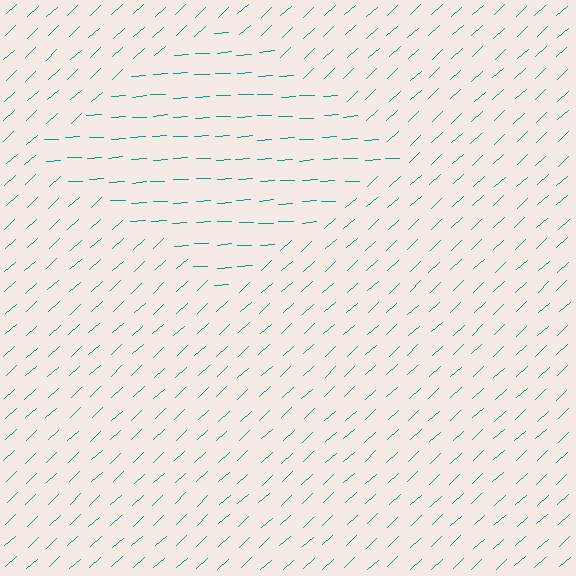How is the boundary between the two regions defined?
The boundary is defined purely by a change in line orientation (approximately 39 degrees difference). All lines are the same color and thickness.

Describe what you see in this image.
The image is filled with small teal line segments. A diamond region in the image has lines oriented differently from the surrounding lines, creating a visible texture boundary.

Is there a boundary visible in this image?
Yes, there is a texture boundary formed by a change in line orientation.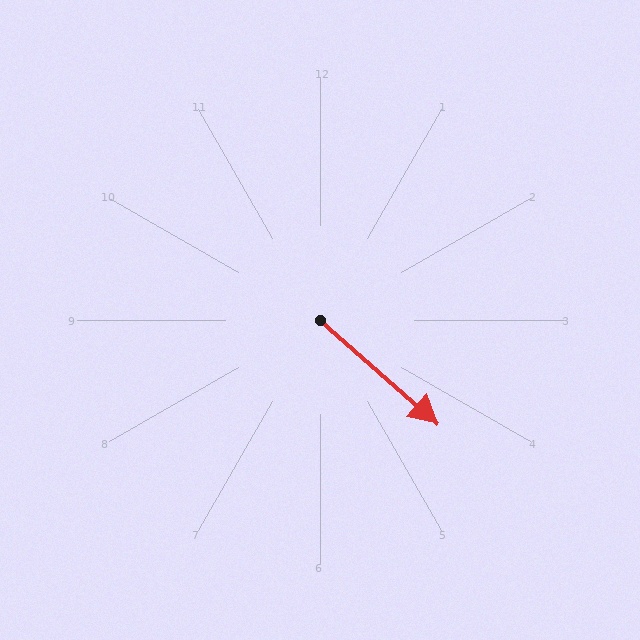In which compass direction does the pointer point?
Southeast.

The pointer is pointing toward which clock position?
Roughly 4 o'clock.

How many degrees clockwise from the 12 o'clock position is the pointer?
Approximately 131 degrees.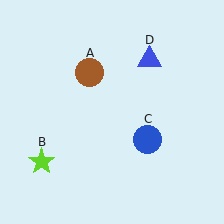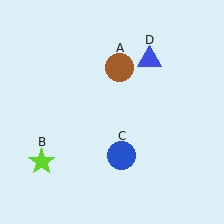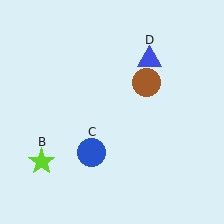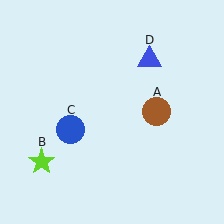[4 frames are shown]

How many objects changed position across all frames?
2 objects changed position: brown circle (object A), blue circle (object C).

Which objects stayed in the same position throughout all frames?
Lime star (object B) and blue triangle (object D) remained stationary.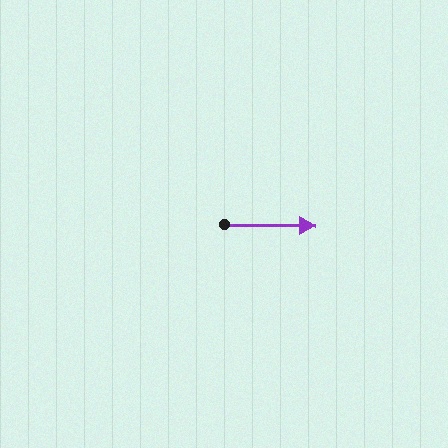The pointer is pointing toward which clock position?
Roughly 3 o'clock.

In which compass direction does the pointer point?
East.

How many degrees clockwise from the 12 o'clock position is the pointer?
Approximately 91 degrees.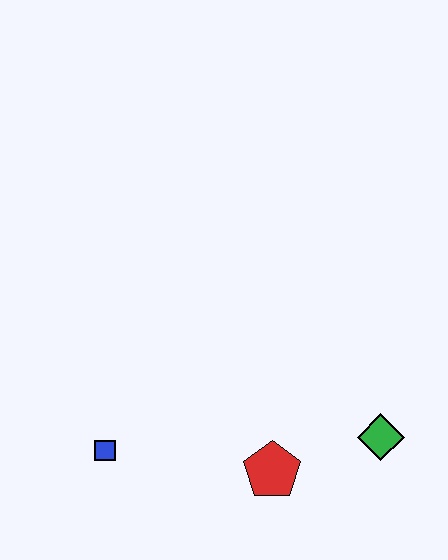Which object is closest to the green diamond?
The red pentagon is closest to the green diamond.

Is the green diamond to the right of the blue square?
Yes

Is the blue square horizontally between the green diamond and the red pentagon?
No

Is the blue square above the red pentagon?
Yes